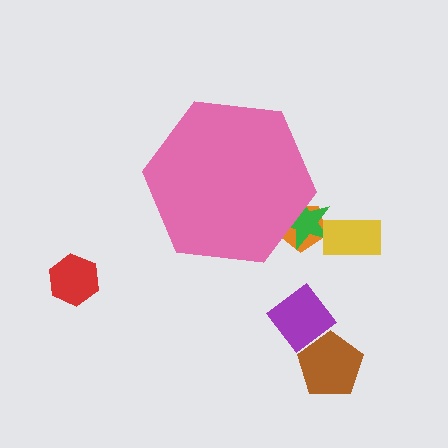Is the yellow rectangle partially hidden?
No, the yellow rectangle is fully visible.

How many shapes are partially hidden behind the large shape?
2 shapes are partially hidden.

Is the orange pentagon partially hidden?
Yes, the orange pentagon is partially hidden behind the pink hexagon.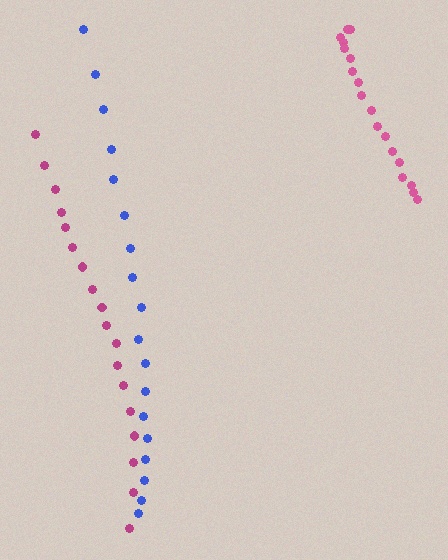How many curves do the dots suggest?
There are 3 distinct paths.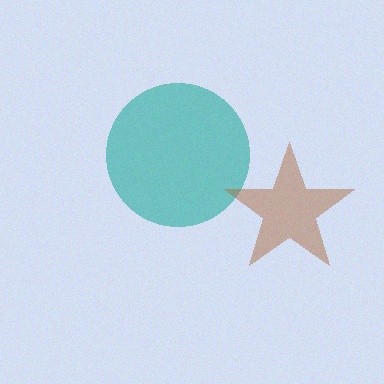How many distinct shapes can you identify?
There are 2 distinct shapes: a teal circle, a brown star.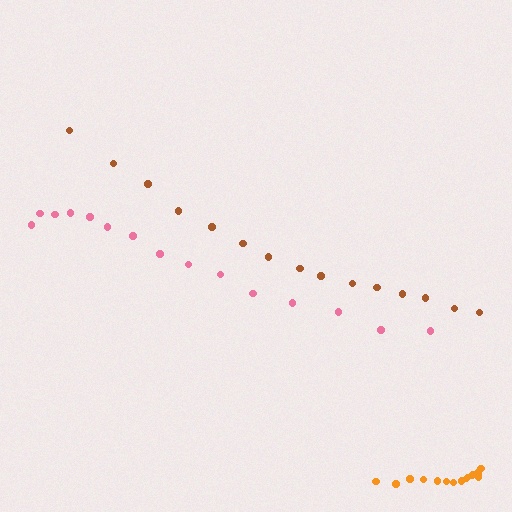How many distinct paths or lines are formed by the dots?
There are 3 distinct paths.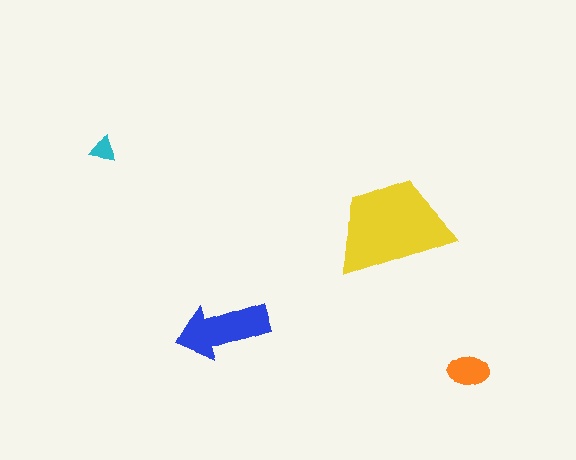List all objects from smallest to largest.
The cyan triangle, the orange ellipse, the blue arrow, the yellow trapezoid.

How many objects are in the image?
There are 4 objects in the image.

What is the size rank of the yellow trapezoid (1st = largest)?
1st.